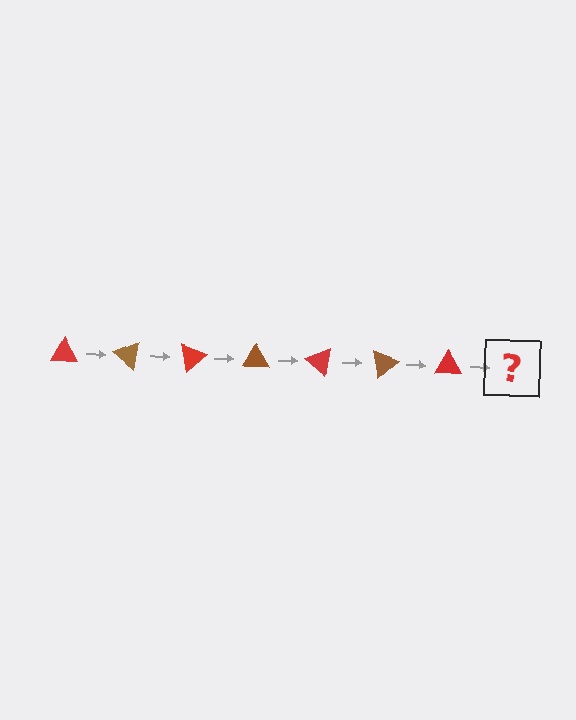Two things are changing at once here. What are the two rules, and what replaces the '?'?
The two rules are that it rotates 40 degrees each step and the color cycles through red and brown. The '?' should be a brown triangle, rotated 280 degrees from the start.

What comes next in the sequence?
The next element should be a brown triangle, rotated 280 degrees from the start.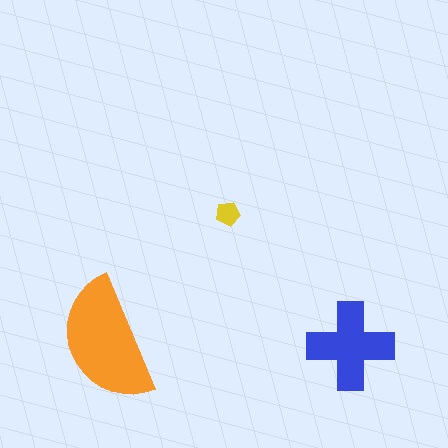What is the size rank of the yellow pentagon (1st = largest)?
3rd.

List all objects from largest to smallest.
The orange semicircle, the blue cross, the yellow pentagon.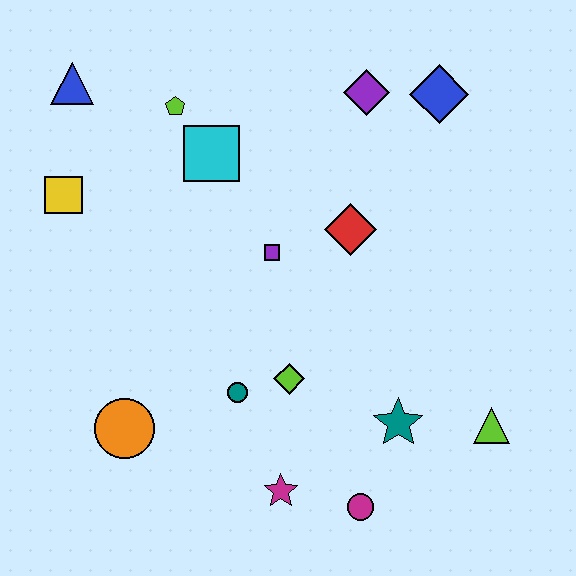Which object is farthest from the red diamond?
The blue triangle is farthest from the red diamond.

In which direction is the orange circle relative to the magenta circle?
The orange circle is to the left of the magenta circle.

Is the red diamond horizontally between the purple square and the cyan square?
No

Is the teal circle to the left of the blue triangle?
No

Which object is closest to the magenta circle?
The magenta star is closest to the magenta circle.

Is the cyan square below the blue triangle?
Yes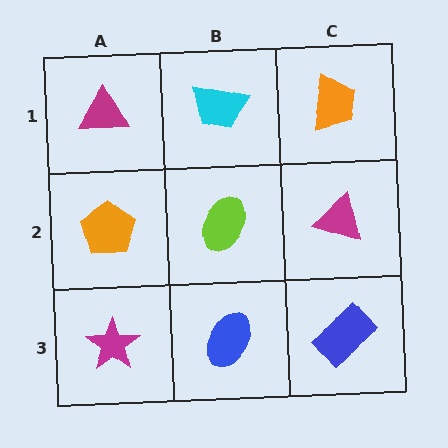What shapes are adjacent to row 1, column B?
A lime ellipse (row 2, column B), a magenta triangle (row 1, column A), an orange trapezoid (row 1, column C).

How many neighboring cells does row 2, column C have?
3.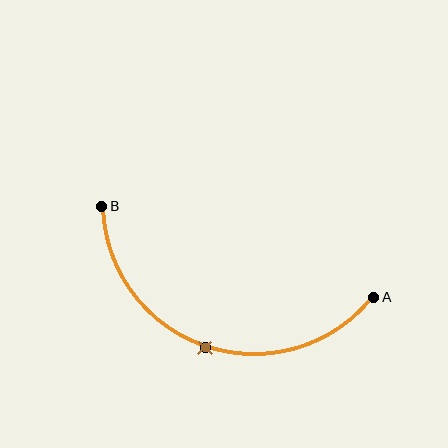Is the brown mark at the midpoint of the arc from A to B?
Yes. The brown mark lies on the arc at equal arc-length from both A and B — it is the arc midpoint.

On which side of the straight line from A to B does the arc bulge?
The arc bulges below the straight line connecting A and B.